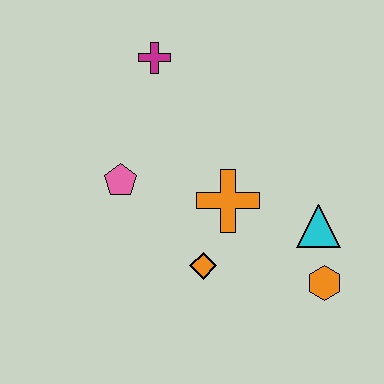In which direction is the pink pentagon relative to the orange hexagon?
The pink pentagon is to the left of the orange hexagon.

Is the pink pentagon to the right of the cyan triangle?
No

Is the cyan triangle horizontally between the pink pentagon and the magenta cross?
No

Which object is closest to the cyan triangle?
The orange hexagon is closest to the cyan triangle.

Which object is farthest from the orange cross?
The magenta cross is farthest from the orange cross.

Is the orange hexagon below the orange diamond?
Yes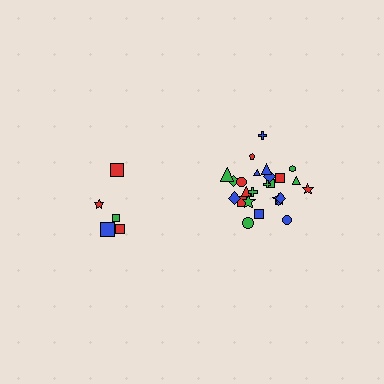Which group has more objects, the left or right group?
The right group.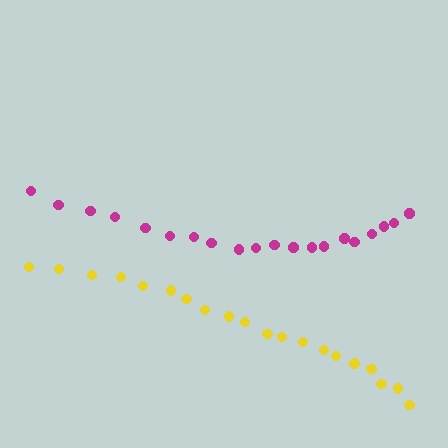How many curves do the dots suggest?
There are 2 distinct paths.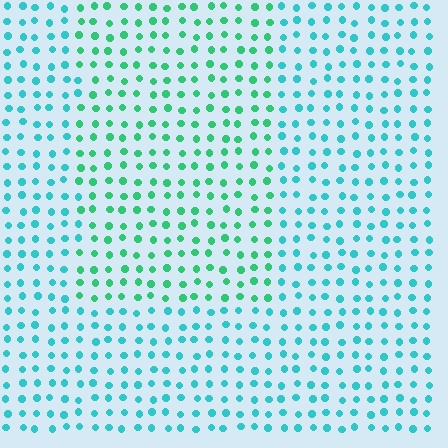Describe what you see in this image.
The image is filled with small cyan elements in a uniform arrangement. A rectangle-shaped region is visible where the elements are tinted to a slightly different hue, forming a subtle color boundary.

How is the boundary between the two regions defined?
The boundary is defined purely by a slight shift in hue (about 33 degrees). Spacing, size, and orientation are identical on both sides.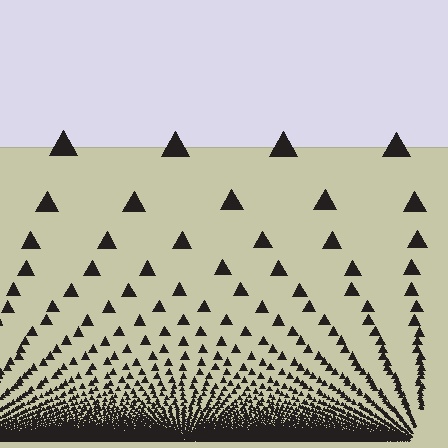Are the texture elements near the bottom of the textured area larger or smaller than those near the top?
Smaller. The gradient is inverted — elements near the bottom are smaller and denser.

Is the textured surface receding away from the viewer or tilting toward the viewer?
The surface appears to tilt toward the viewer. Texture elements get larger and sparser toward the top.